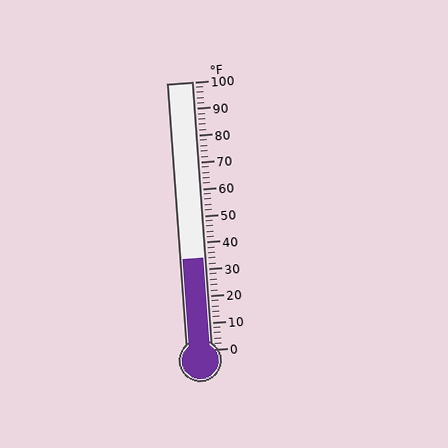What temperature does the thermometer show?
The thermometer shows approximately 34°F.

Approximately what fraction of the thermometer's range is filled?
The thermometer is filled to approximately 35% of its range.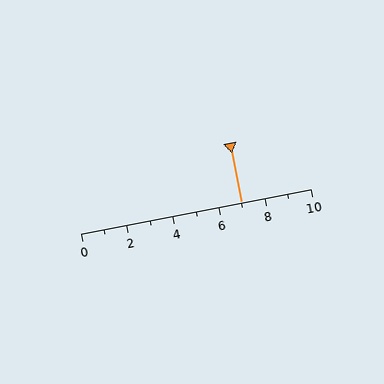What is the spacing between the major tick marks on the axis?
The major ticks are spaced 2 apart.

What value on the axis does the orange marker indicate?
The marker indicates approximately 7.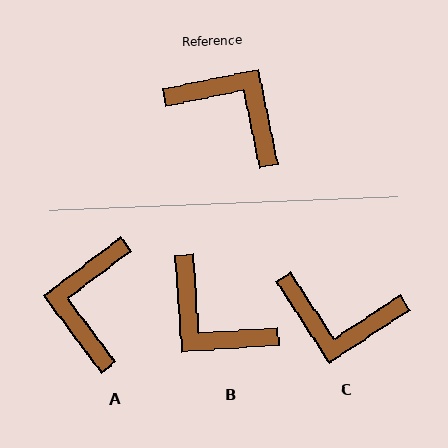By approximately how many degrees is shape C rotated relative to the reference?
Approximately 158 degrees clockwise.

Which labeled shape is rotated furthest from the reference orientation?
B, about 173 degrees away.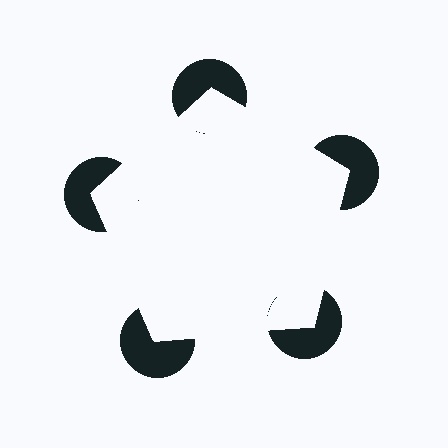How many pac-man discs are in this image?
There are 5 — one at each vertex of the illusory pentagon.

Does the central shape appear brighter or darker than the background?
It typically appears slightly brighter than the background, even though no actual brightness change is drawn.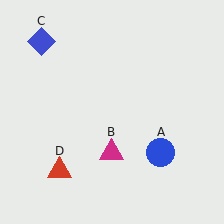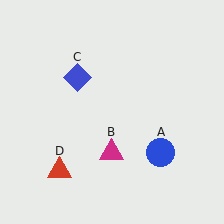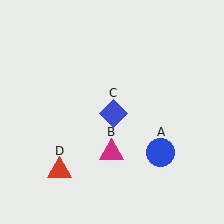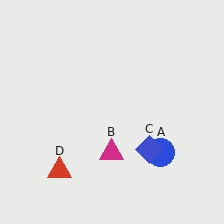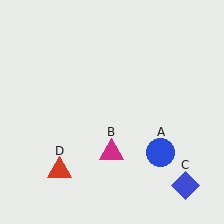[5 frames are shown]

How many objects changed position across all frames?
1 object changed position: blue diamond (object C).